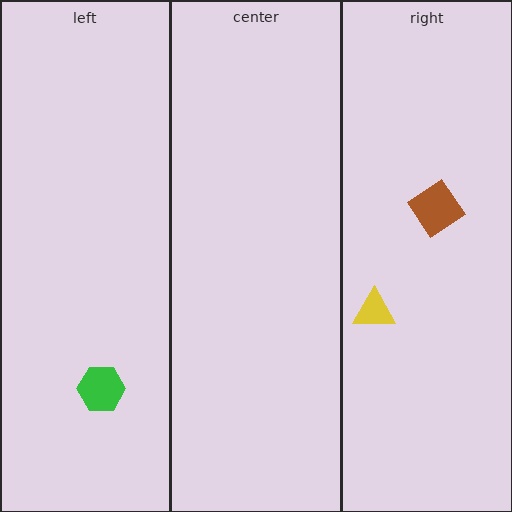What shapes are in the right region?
The yellow triangle, the brown diamond.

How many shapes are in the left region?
1.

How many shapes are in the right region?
2.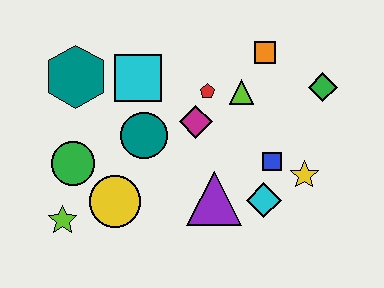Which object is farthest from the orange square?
The lime star is farthest from the orange square.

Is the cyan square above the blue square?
Yes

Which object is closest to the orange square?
The lime triangle is closest to the orange square.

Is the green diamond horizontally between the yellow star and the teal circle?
No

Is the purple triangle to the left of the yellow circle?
No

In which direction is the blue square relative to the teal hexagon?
The blue square is to the right of the teal hexagon.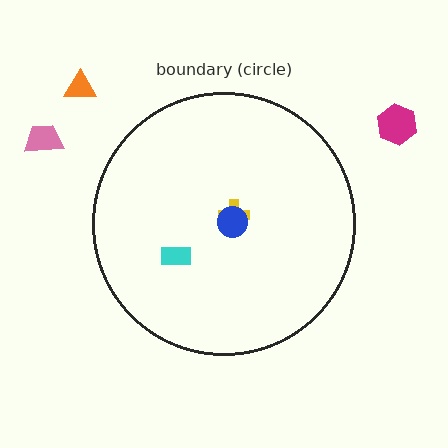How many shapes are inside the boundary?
3 inside, 3 outside.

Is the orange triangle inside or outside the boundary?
Outside.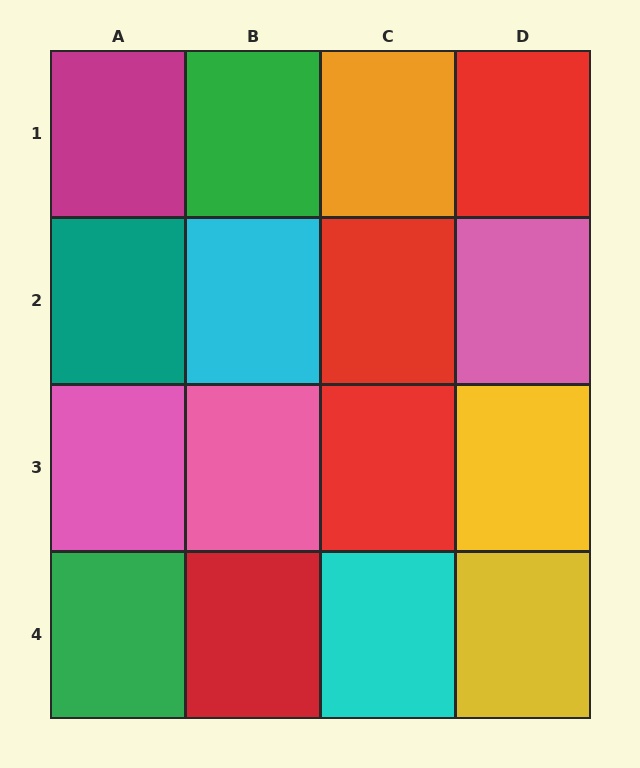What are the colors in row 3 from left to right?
Pink, pink, red, yellow.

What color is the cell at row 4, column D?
Yellow.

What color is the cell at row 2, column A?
Teal.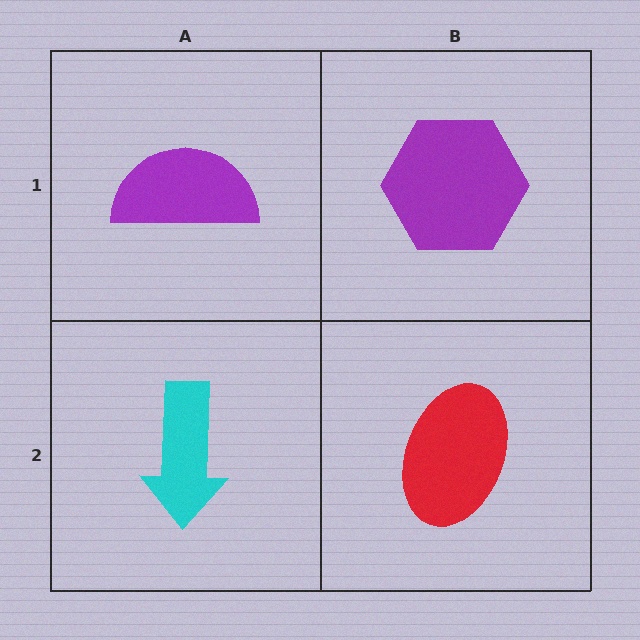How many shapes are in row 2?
2 shapes.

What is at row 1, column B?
A purple hexagon.